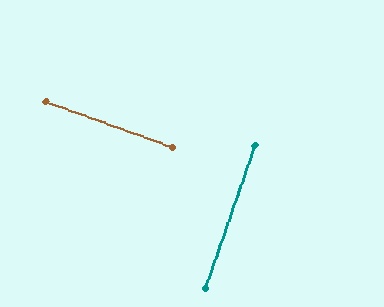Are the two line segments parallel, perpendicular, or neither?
Perpendicular — they meet at approximately 89°.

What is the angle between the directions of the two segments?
Approximately 89 degrees.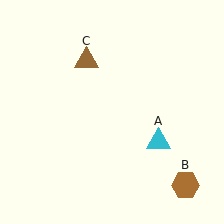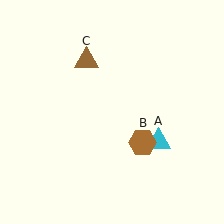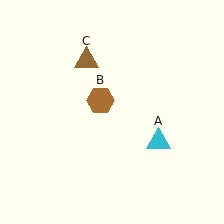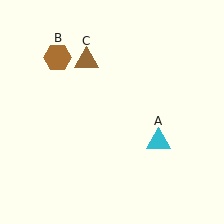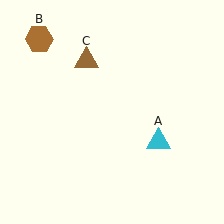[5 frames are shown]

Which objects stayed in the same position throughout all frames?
Cyan triangle (object A) and brown triangle (object C) remained stationary.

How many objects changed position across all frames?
1 object changed position: brown hexagon (object B).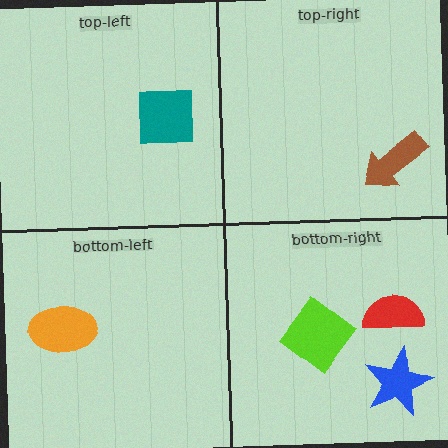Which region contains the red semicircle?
The bottom-right region.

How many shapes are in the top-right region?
1.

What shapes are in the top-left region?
The teal square.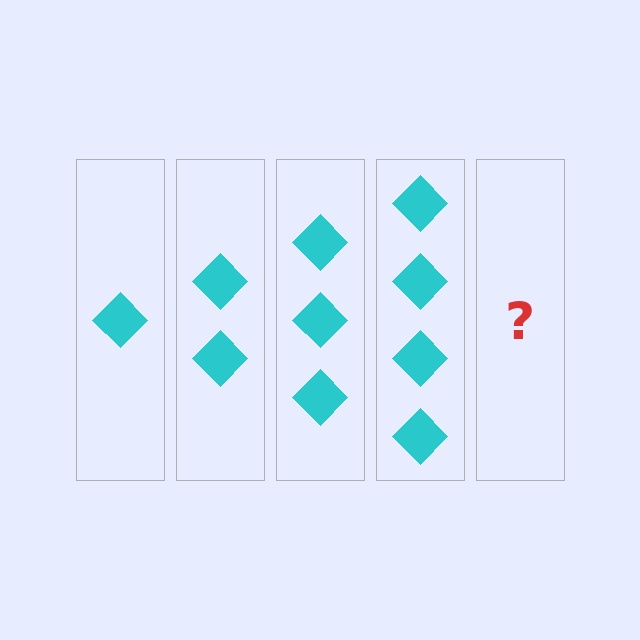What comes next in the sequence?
The next element should be 5 diamonds.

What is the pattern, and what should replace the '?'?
The pattern is that each step adds one more diamond. The '?' should be 5 diamonds.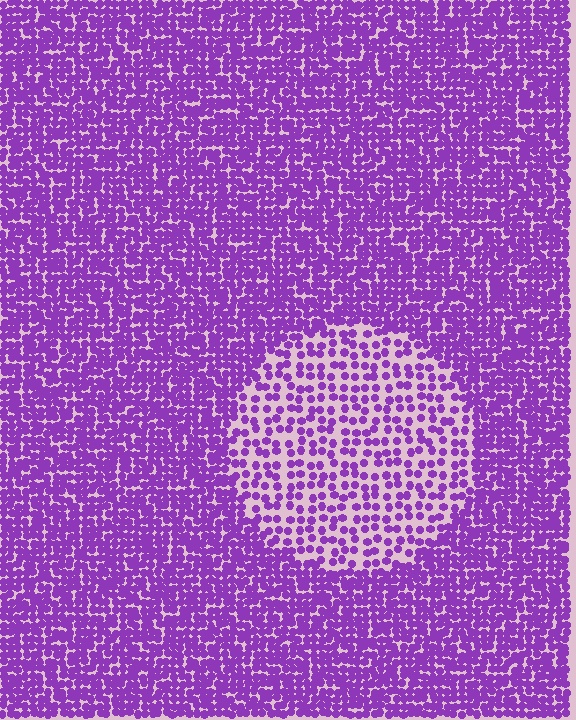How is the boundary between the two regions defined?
The boundary is defined by a change in element density (approximately 2.2x ratio). All elements are the same color, size, and shape.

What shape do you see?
I see a circle.